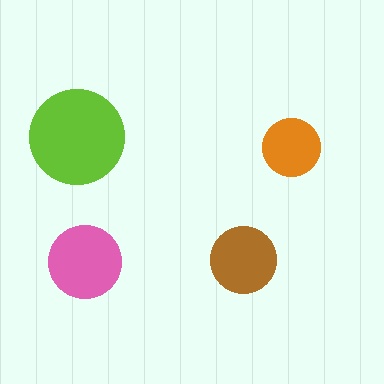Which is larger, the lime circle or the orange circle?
The lime one.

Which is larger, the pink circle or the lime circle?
The lime one.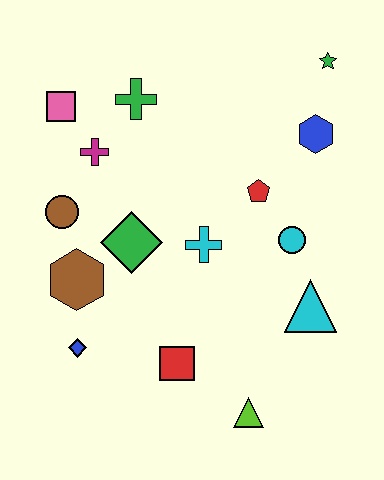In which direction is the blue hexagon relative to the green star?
The blue hexagon is below the green star.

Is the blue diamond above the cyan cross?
No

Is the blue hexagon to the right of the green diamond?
Yes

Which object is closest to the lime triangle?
The red square is closest to the lime triangle.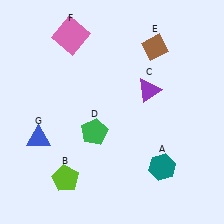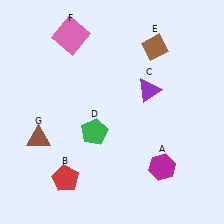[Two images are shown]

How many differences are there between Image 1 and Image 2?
There are 3 differences between the two images.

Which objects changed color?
A changed from teal to magenta. B changed from lime to red. G changed from blue to brown.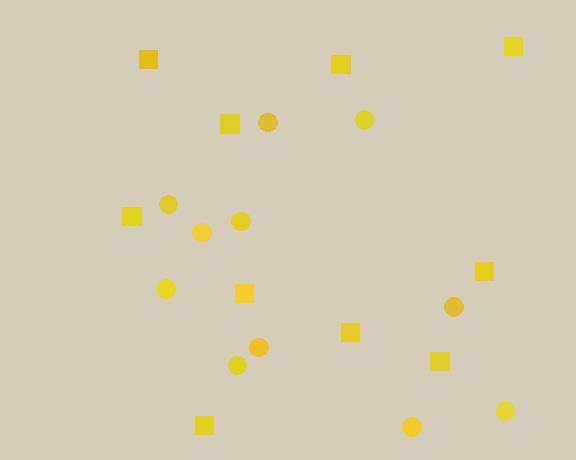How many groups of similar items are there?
There are 2 groups: one group of squares (10) and one group of circles (11).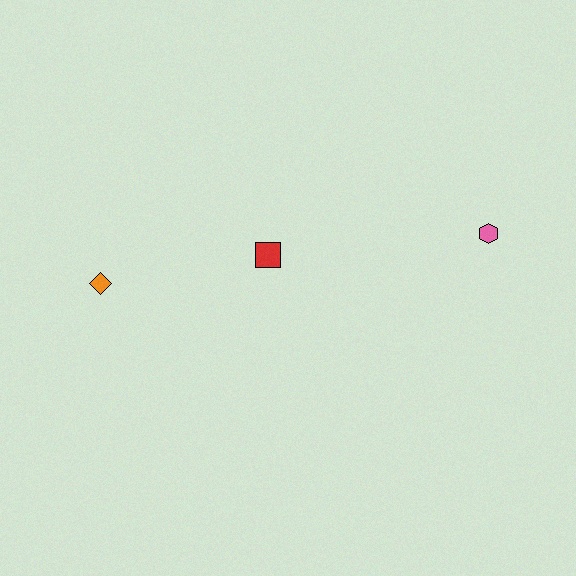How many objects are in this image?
There are 3 objects.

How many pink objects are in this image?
There is 1 pink object.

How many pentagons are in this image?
There are no pentagons.